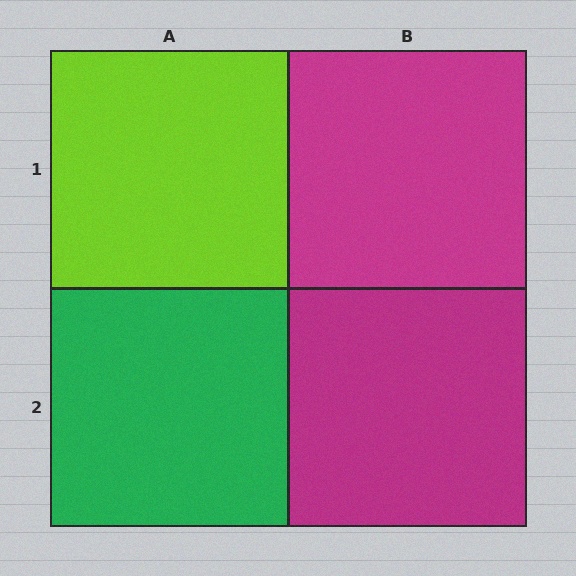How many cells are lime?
1 cell is lime.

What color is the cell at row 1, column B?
Magenta.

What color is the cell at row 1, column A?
Lime.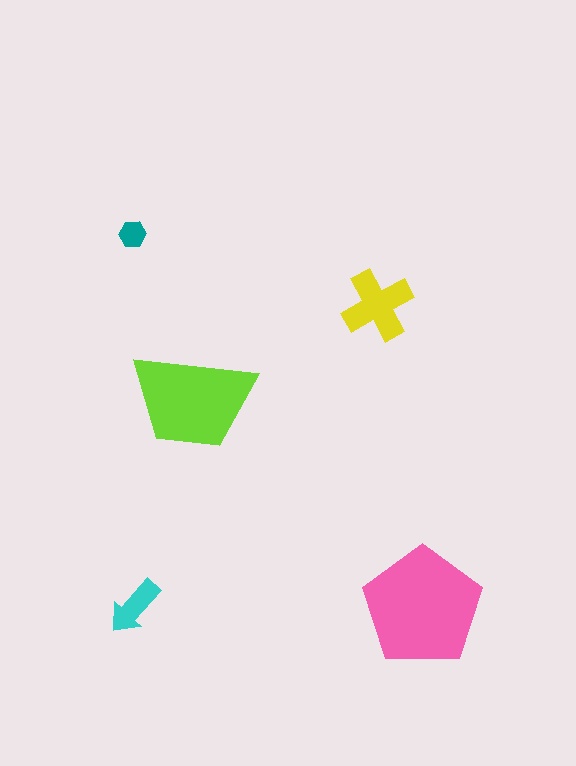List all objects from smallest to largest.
The teal hexagon, the cyan arrow, the yellow cross, the lime trapezoid, the pink pentagon.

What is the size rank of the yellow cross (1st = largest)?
3rd.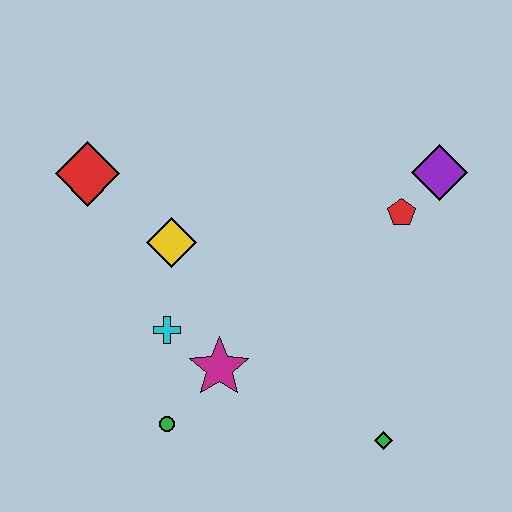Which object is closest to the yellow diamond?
The cyan cross is closest to the yellow diamond.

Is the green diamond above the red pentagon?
No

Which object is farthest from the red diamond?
The green diamond is farthest from the red diamond.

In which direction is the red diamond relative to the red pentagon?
The red diamond is to the left of the red pentagon.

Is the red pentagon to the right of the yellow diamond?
Yes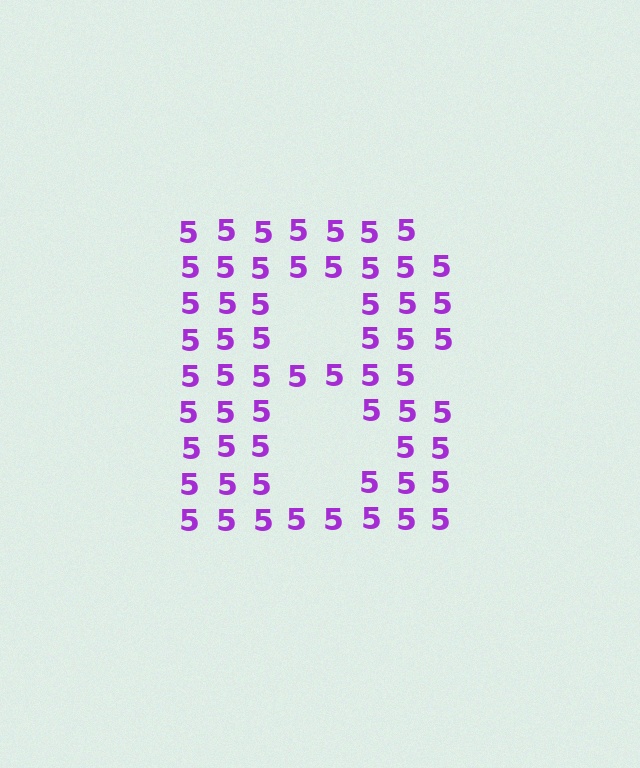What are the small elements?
The small elements are digit 5's.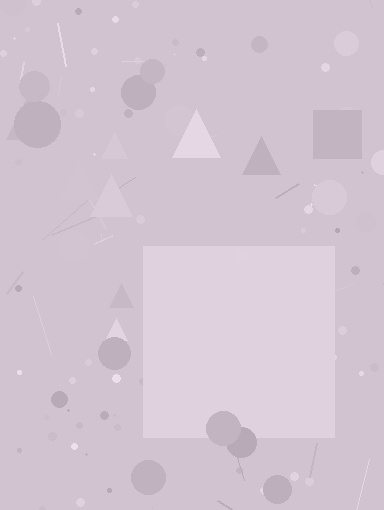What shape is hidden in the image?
A square is hidden in the image.